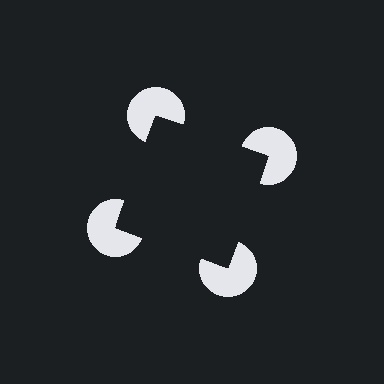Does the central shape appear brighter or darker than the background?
It typically appears slightly darker than the background, even though no actual brightness change is drawn.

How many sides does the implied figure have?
4 sides.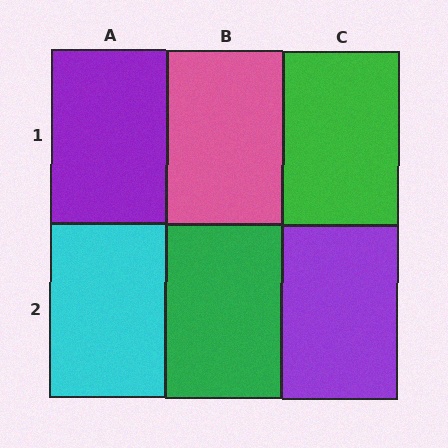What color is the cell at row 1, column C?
Green.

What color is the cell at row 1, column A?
Purple.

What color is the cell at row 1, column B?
Pink.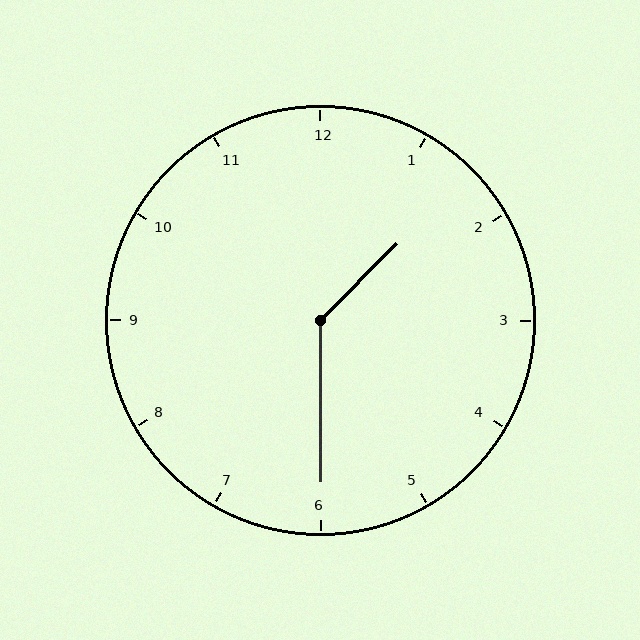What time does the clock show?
1:30.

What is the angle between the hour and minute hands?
Approximately 135 degrees.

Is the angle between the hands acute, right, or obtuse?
It is obtuse.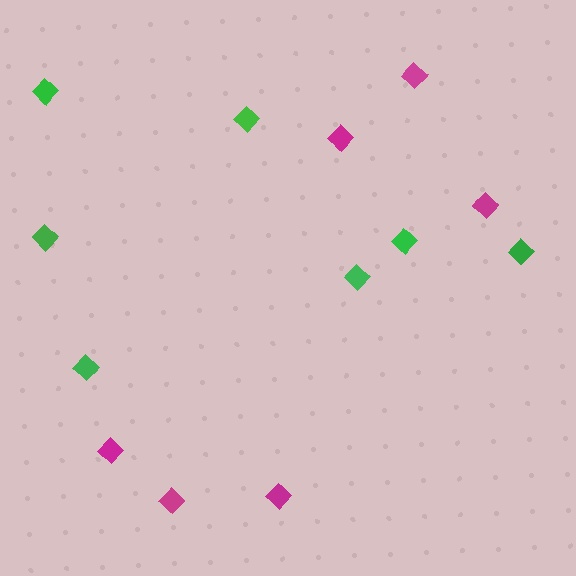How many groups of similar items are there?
There are 2 groups: one group of green diamonds (7) and one group of magenta diamonds (6).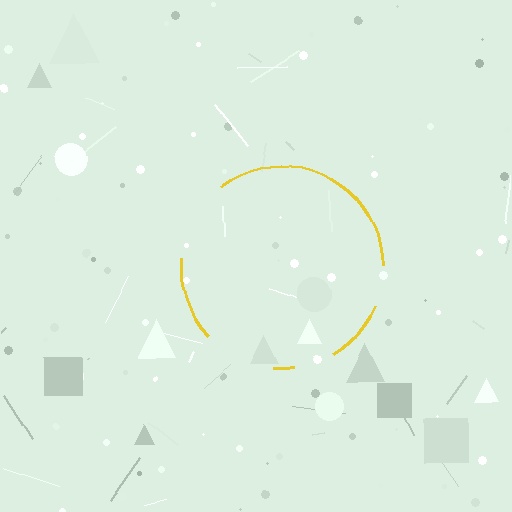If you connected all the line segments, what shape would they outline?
They would outline a circle.